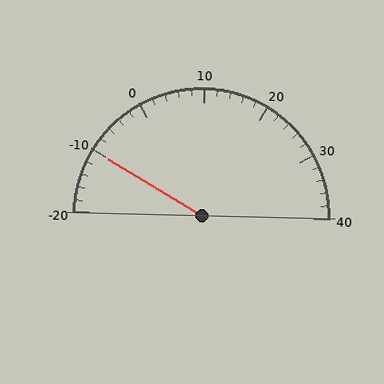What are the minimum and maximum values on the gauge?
The gauge ranges from -20 to 40.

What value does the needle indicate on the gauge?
The needle indicates approximately -10.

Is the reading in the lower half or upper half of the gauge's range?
The reading is in the lower half of the range (-20 to 40).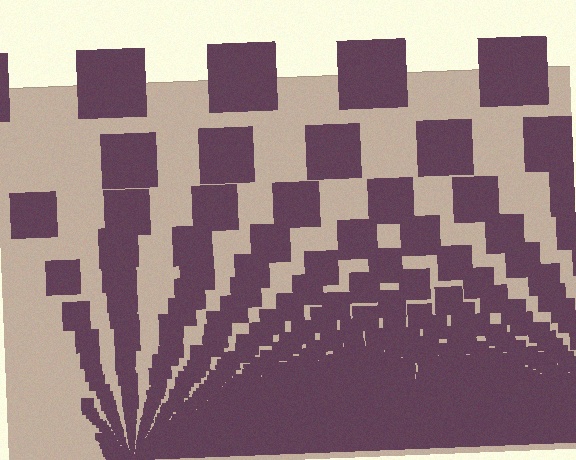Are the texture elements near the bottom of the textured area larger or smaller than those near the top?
Smaller. The gradient is inverted — elements near the bottom are smaller and denser.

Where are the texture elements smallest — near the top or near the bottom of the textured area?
Near the bottom.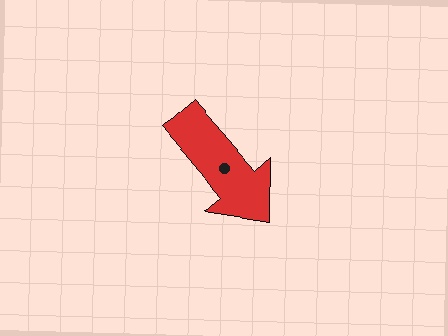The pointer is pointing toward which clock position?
Roughly 5 o'clock.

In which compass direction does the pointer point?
Southeast.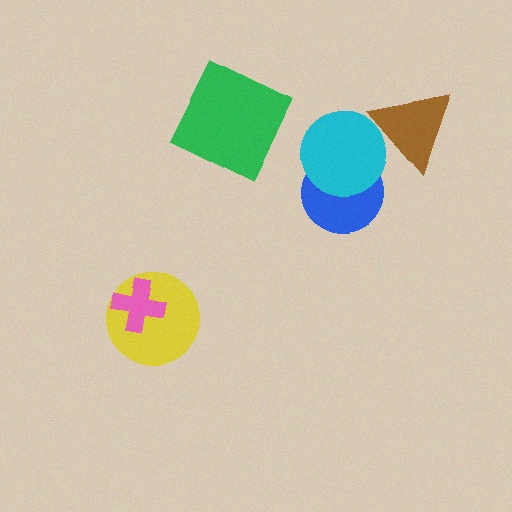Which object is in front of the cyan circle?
The brown triangle is in front of the cyan circle.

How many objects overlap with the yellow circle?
1 object overlaps with the yellow circle.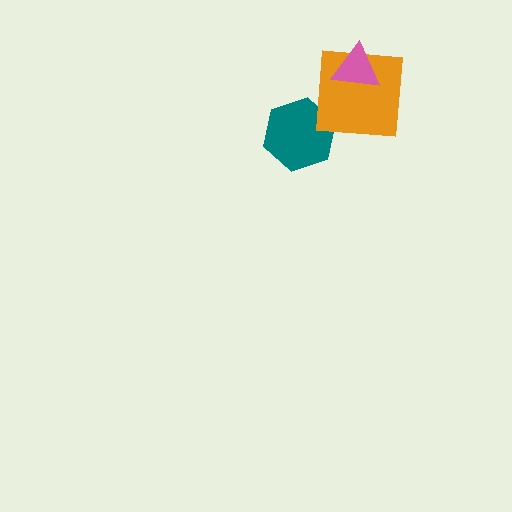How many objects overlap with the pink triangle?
1 object overlaps with the pink triangle.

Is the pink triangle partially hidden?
No, no other shape covers it.